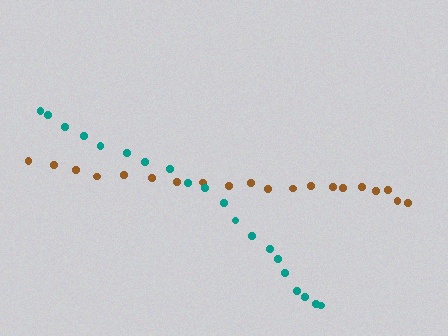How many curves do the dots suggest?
There are 2 distinct paths.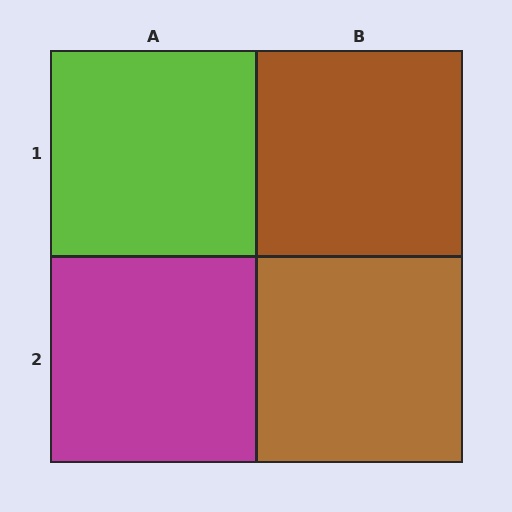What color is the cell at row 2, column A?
Magenta.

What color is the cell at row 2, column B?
Brown.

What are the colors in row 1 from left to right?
Lime, brown.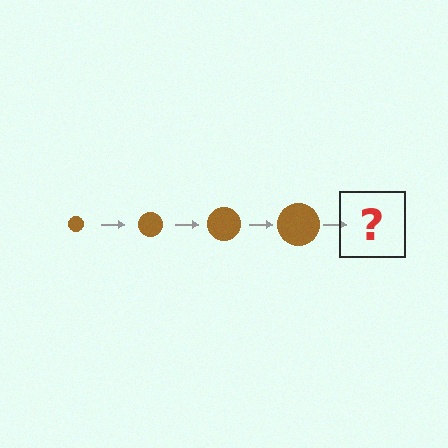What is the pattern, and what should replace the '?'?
The pattern is that the circle gets progressively larger each step. The '?' should be a brown circle, larger than the previous one.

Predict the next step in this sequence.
The next step is a brown circle, larger than the previous one.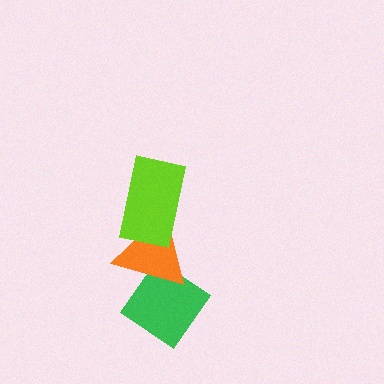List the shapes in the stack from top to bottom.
From top to bottom: the lime rectangle, the orange triangle, the green diamond.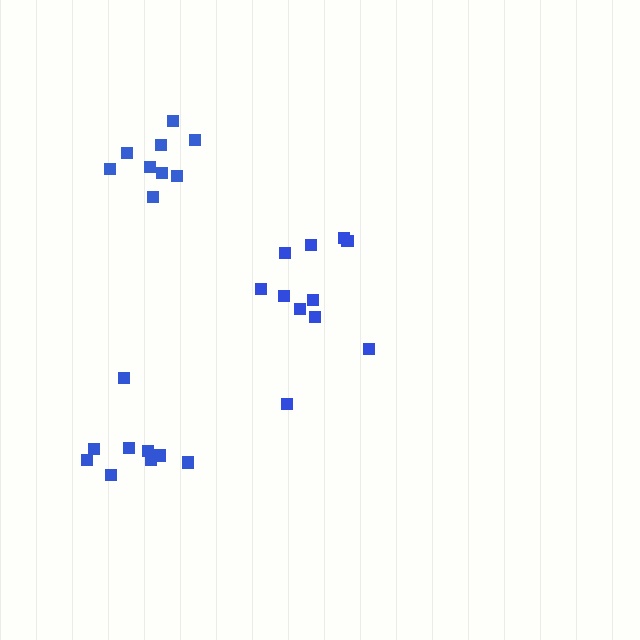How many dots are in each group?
Group 1: 11 dots, Group 2: 9 dots, Group 3: 9 dots (29 total).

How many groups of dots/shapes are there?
There are 3 groups.